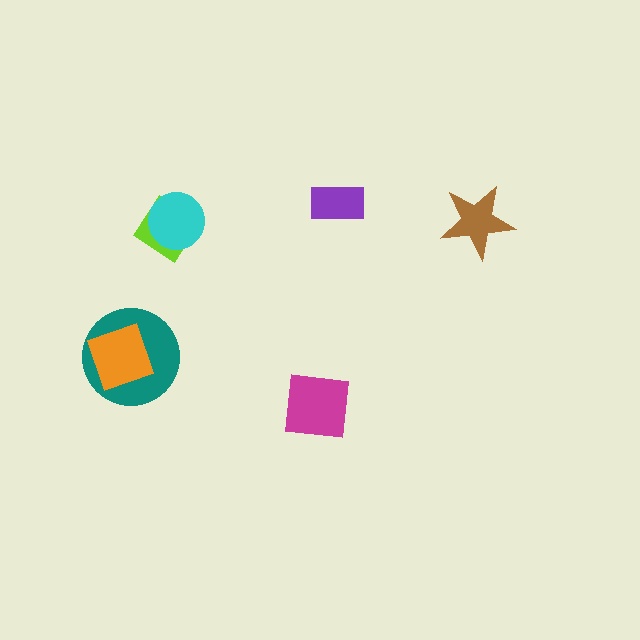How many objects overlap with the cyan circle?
1 object overlaps with the cyan circle.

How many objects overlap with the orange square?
1 object overlaps with the orange square.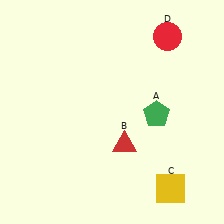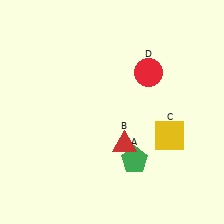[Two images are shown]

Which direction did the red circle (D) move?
The red circle (D) moved down.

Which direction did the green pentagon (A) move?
The green pentagon (A) moved down.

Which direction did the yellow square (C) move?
The yellow square (C) moved up.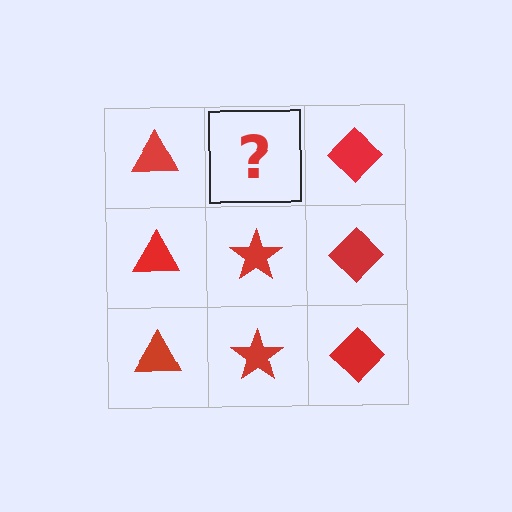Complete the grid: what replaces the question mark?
The question mark should be replaced with a red star.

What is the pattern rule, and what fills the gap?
The rule is that each column has a consistent shape. The gap should be filled with a red star.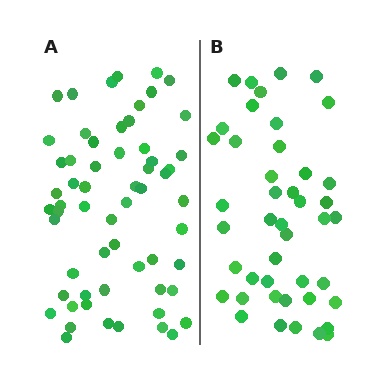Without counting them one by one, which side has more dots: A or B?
Region A (the left region) has more dots.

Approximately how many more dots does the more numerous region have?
Region A has approximately 15 more dots than region B.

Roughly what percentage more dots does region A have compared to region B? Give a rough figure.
About 35% more.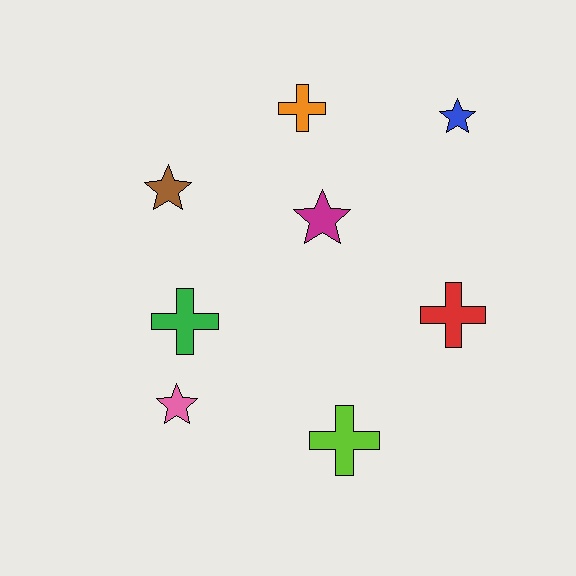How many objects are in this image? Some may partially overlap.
There are 8 objects.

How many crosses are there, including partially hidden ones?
There are 4 crosses.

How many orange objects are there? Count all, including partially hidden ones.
There is 1 orange object.